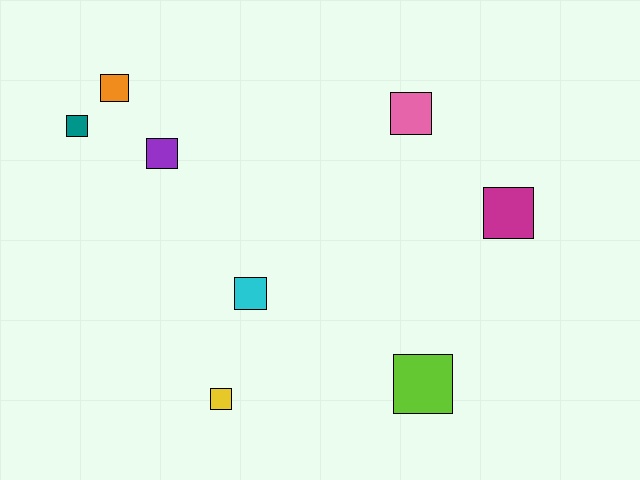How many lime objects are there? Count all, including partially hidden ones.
There is 1 lime object.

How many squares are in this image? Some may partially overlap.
There are 8 squares.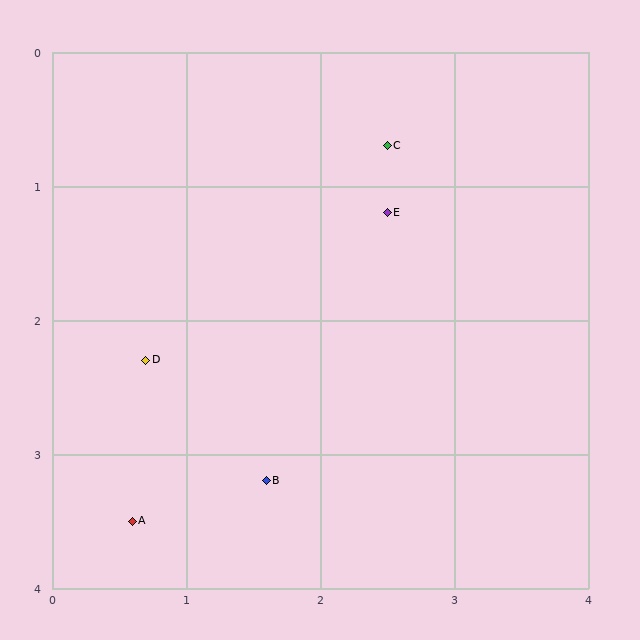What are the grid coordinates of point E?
Point E is at approximately (2.5, 1.2).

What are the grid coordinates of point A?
Point A is at approximately (0.6, 3.5).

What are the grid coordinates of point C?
Point C is at approximately (2.5, 0.7).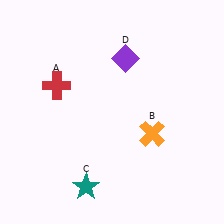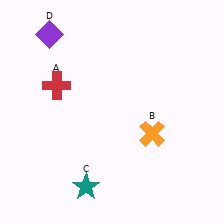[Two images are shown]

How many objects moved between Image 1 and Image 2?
1 object moved between the two images.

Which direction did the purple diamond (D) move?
The purple diamond (D) moved left.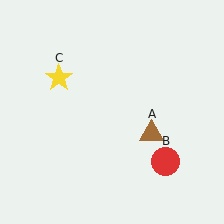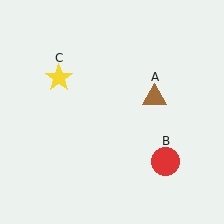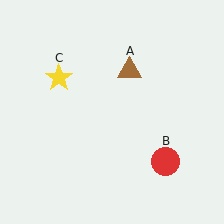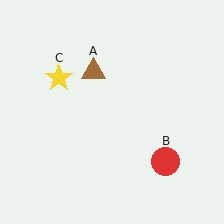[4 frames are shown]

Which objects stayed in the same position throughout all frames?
Red circle (object B) and yellow star (object C) remained stationary.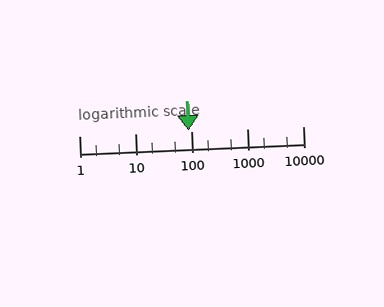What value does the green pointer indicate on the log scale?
The pointer indicates approximately 91.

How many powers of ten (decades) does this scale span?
The scale spans 4 decades, from 1 to 10000.